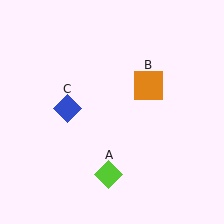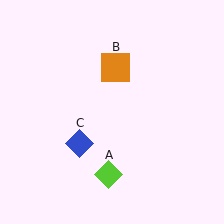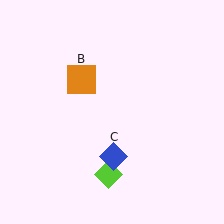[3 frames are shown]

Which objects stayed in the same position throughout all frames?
Lime diamond (object A) remained stationary.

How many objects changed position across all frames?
2 objects changed position: orange square (object B), blue diamond (object C).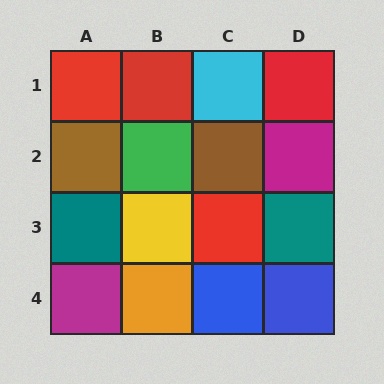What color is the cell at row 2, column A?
Brown.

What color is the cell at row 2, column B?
Green.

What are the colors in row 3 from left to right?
Teal, yellow, red, teal.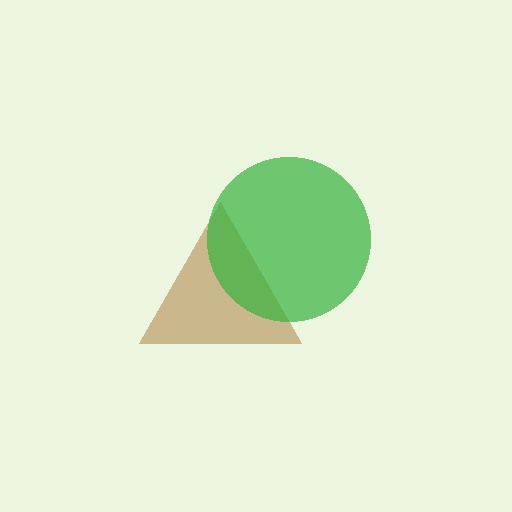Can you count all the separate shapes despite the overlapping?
Yes, there are 2 separate shapes.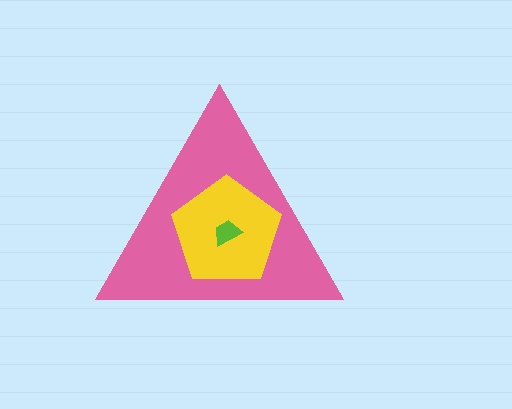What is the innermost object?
The lime trapezoid.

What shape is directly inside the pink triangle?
The yellow pentagon.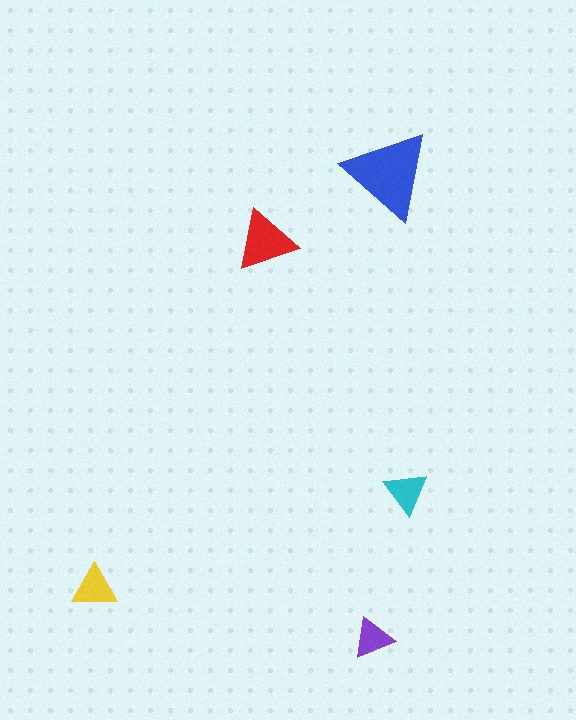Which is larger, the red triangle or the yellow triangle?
The red one.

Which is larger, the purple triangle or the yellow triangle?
The yellow one.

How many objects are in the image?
There are 5 objects in the image.